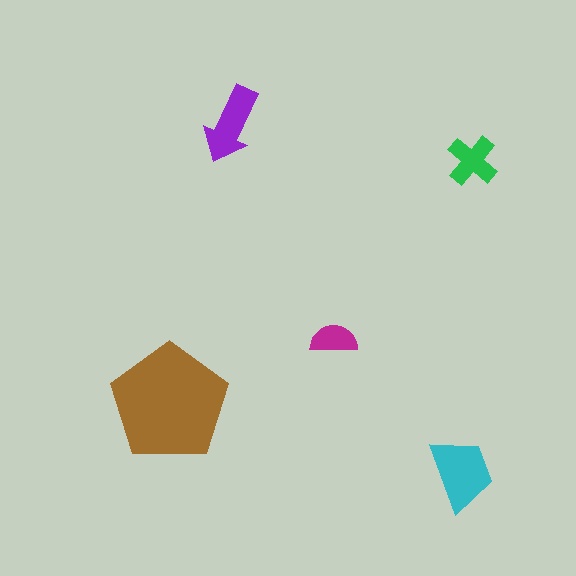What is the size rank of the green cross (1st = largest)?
4th.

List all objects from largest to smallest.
The brown pentagon, the cyan trapezoid, the purple arrow, the green cross, the magenta semicircle.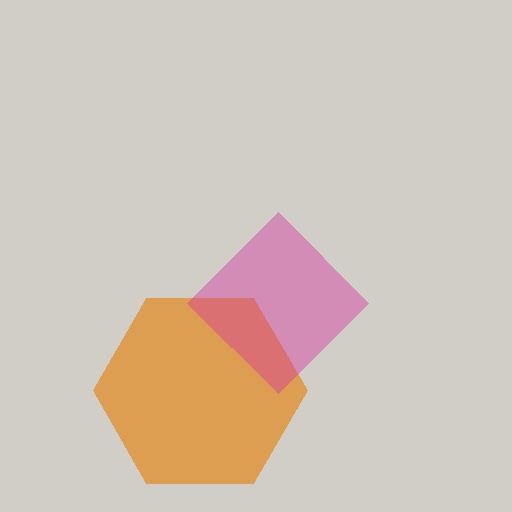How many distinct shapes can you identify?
There are 2 distinct shapes: an orange hexagon, a magenta diamond.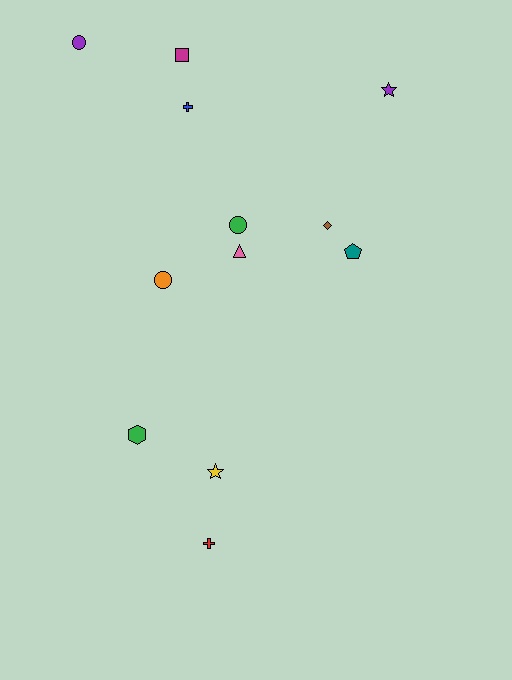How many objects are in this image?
There are 12 objects.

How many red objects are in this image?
There is 1 red object.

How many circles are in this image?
There are 3 circles.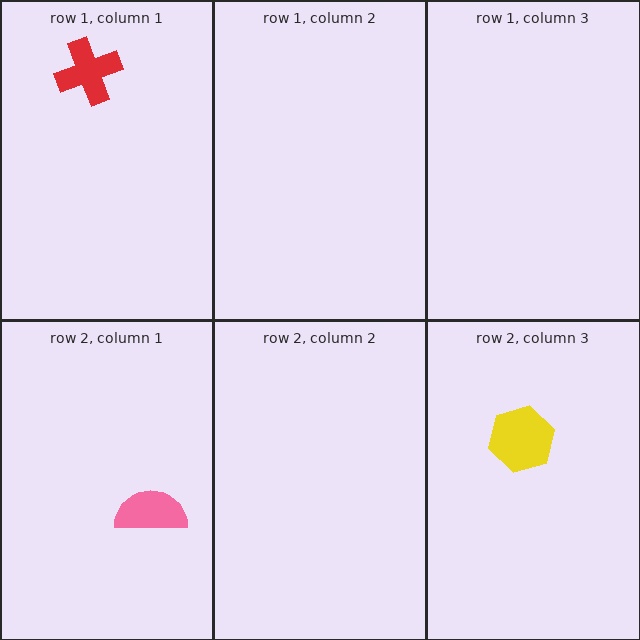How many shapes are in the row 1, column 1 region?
1.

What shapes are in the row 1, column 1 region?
The red cross.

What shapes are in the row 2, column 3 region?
The yellow hexagon.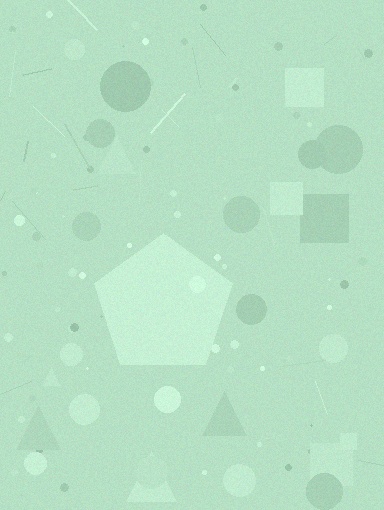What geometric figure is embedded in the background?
A pentagon is embedded in the background.